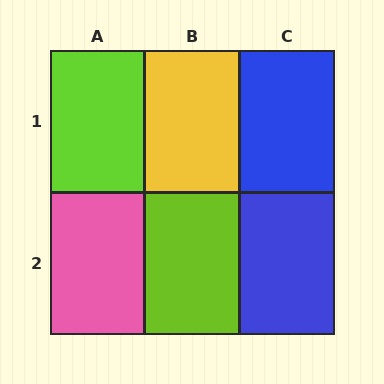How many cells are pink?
1 cell is pink.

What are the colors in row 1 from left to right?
Lime, yellow, blue.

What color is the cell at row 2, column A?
Pink.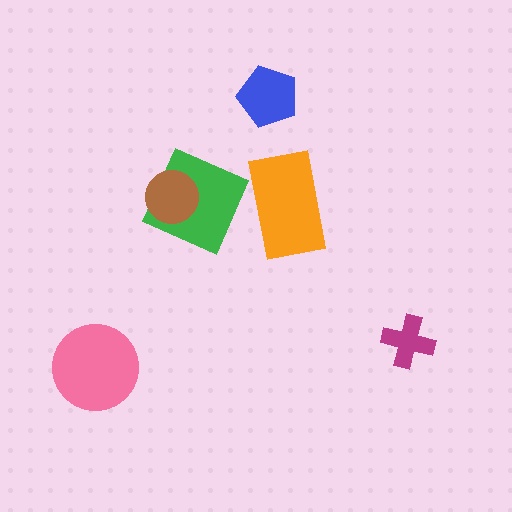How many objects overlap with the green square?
1 object overlaps with the green square.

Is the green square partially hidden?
Yes, it is partially covered by another shape.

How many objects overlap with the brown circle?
1 object overlaps with the brown circle.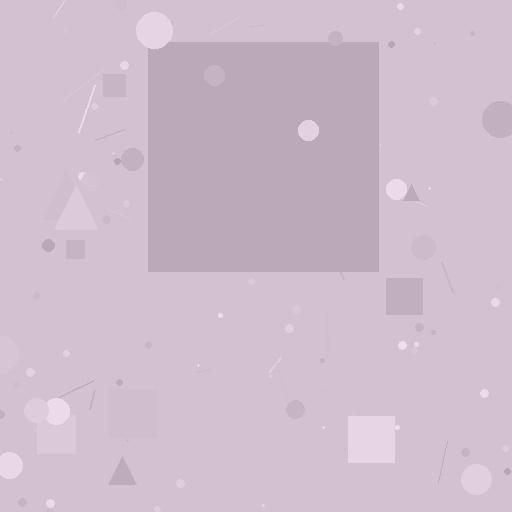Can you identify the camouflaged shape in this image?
The camouflaged shape is a square.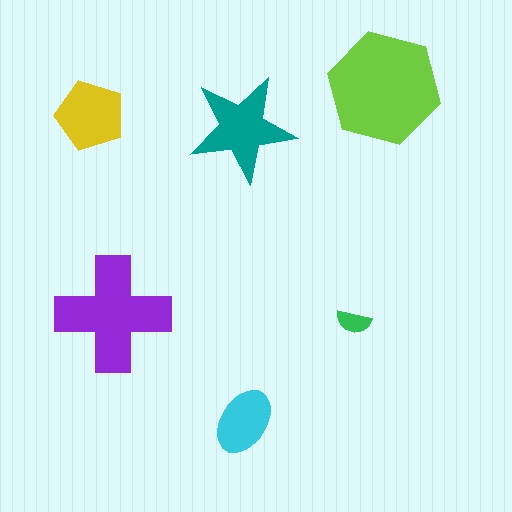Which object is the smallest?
The green semicircle.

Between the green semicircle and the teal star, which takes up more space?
The teal star.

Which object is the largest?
The lime hexagon.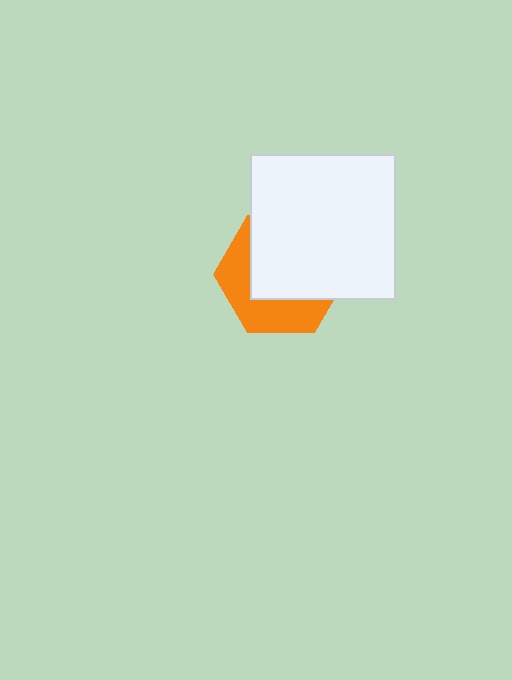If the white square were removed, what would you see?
You would see the complete orange hexagon.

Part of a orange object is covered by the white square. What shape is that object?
It is a hexagon.